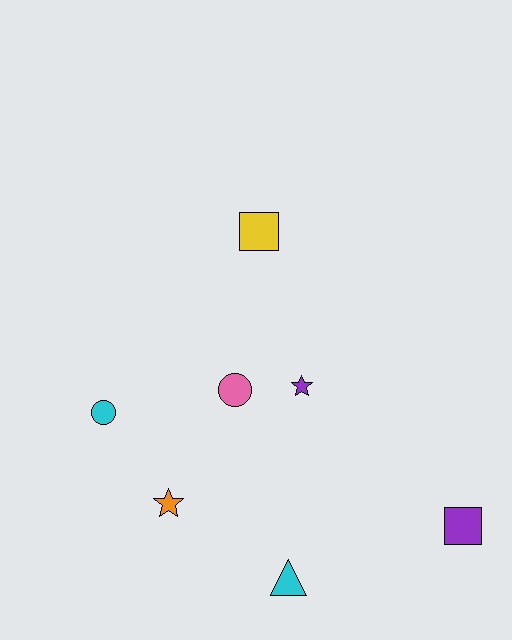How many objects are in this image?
There are 7 objects.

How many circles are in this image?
There are 2 circles.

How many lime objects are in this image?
There are no lime objects.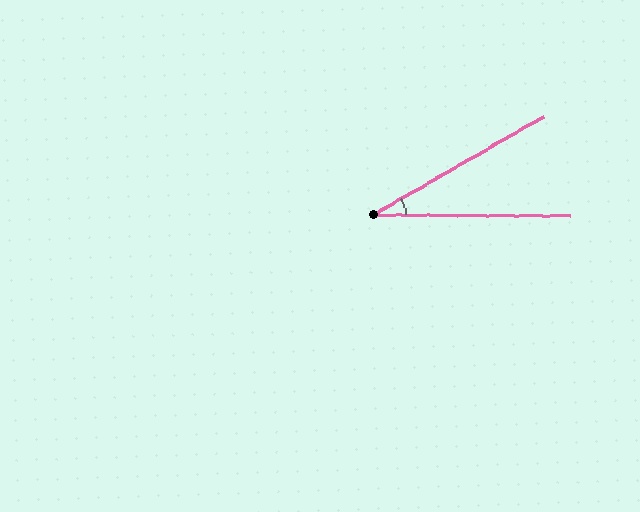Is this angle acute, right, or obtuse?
It is acute.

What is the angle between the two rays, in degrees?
Approximately 30 degrees.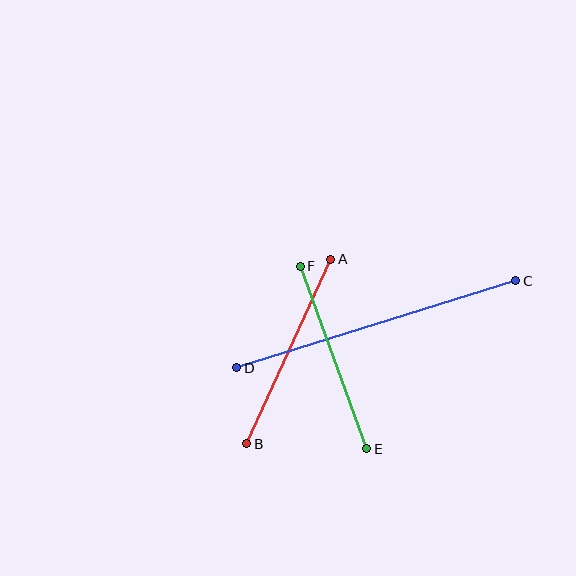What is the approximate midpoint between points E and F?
The midpoint is at approximately (333, 357) pixels.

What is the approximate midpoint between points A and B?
The midpoint is at approximately (289, 352) pixels.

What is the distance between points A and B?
The distance is approximately 203 pixels.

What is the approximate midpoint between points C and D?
The midpoint is at approximately (376, 324) pixels.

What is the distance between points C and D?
The distance is approximately 292 pixels.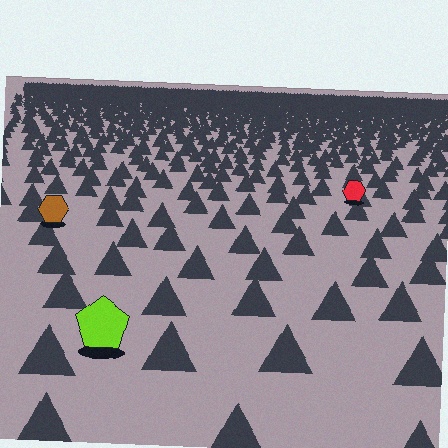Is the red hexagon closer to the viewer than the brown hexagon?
No. The brown hexagon is closer — you can tell from the texture gradient: the ground texture is coarser near it.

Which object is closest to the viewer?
The lime pentagon is closest. The texture marks near it are larger and more spread out.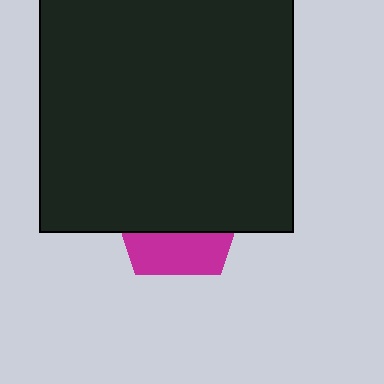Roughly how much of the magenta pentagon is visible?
A small part of it is visible (roughly 32%).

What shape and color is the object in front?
The object in front is a black square.